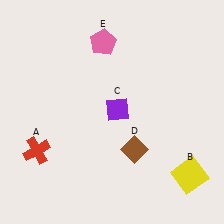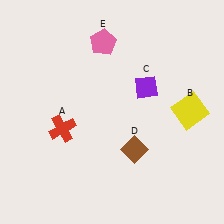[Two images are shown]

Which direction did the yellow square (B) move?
The yellow square (B) moved up.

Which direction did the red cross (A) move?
The red cross (A) moved right.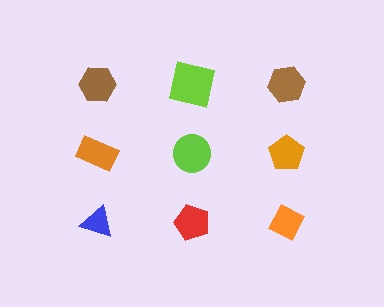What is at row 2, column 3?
An orange pentagon.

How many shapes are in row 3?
3 shapes.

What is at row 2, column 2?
A lime circle.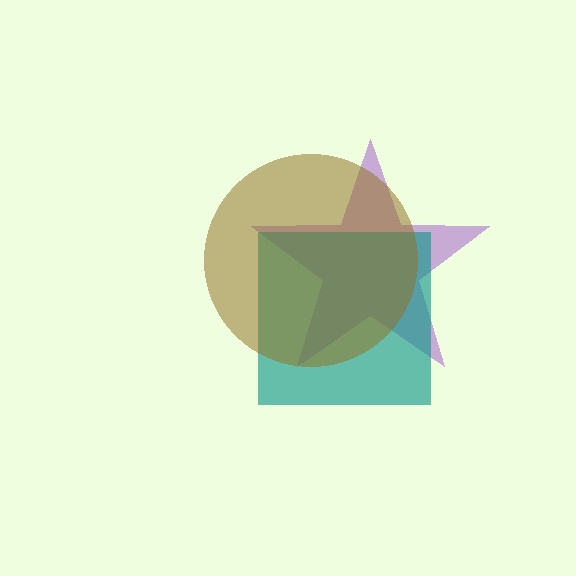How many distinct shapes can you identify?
There are 3 distinct shapes: a purple star, a teal square, a brown circle.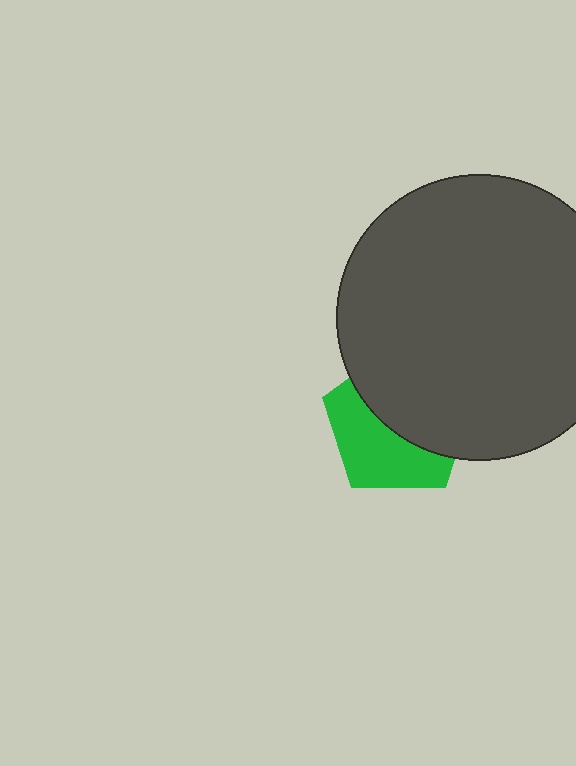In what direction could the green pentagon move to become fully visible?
The green pentagon could move down. That would shift it out from behind the dark gray circle entirely.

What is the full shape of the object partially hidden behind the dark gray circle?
The partially hidden object is a green pentagon.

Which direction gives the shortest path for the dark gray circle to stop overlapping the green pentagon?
Moving up gives the shortest separation.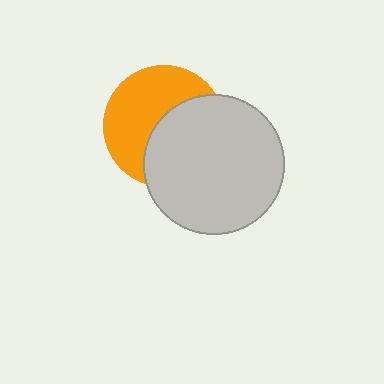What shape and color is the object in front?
The object in front is a light gray circle.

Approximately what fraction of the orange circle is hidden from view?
Roughly 48% of the orange circle is hidden behind the light gray circle.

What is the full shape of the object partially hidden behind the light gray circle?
The partially hidden object is an orange circle.